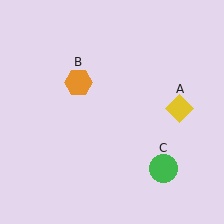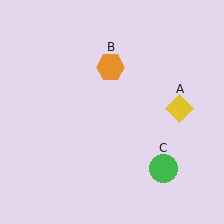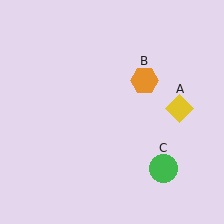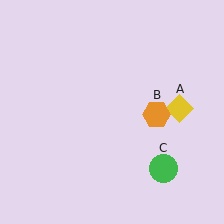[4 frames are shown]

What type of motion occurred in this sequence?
The orange hexagon (object B) rotated clockwise around the center of the scene.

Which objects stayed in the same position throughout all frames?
Yellow diamond (object A) and green circle (object C) remained stationary.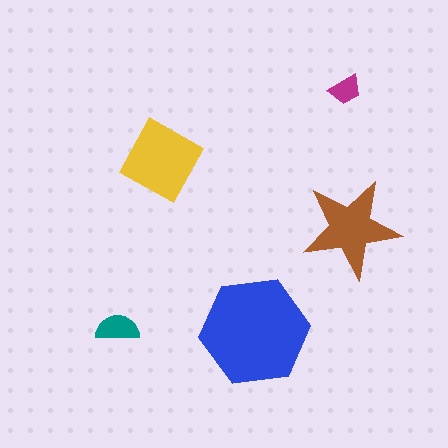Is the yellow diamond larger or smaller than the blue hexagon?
Smaller.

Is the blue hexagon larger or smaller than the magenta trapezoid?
Larger.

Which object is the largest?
The blue hexagon.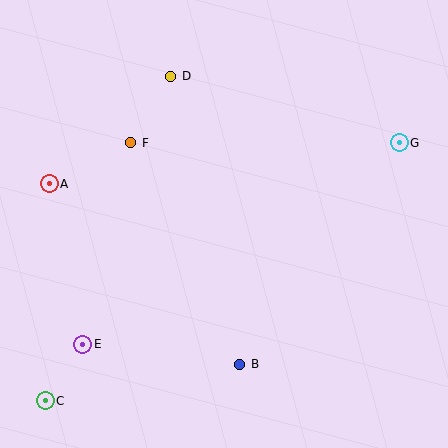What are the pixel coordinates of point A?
Point A is at (49, 184).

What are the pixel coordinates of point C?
Point C is at (45, 401).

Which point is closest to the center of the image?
Point F at (131, 143) is closest to the center.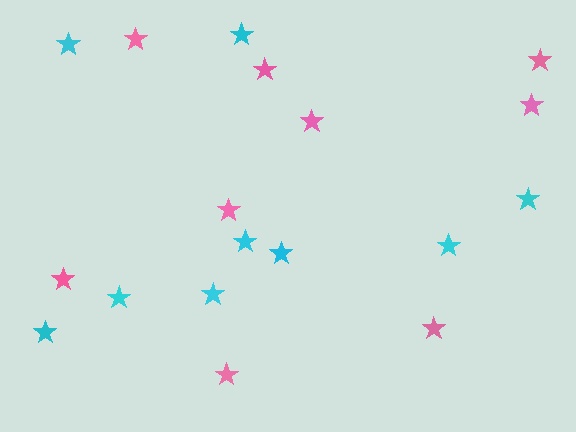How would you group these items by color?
There are 2 groups: one group of pink stars (9) and one group of cyan stars (9).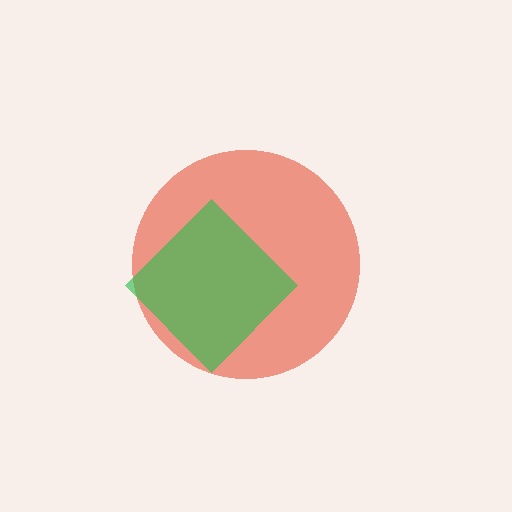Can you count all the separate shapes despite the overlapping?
Yes, there are 2 separate shapes.